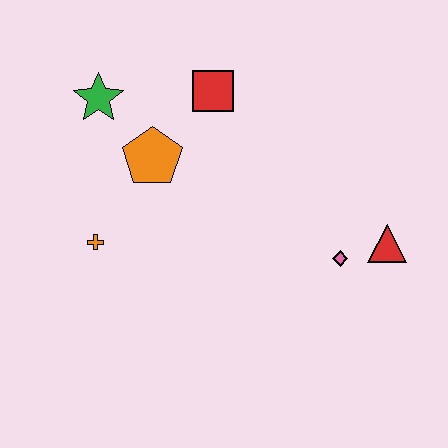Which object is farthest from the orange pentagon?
The red triangle is farthest from the orange pentagon.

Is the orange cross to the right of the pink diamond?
No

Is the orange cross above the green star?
No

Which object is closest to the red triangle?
The pink diamond is closest to the red triangle.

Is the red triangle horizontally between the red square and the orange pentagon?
No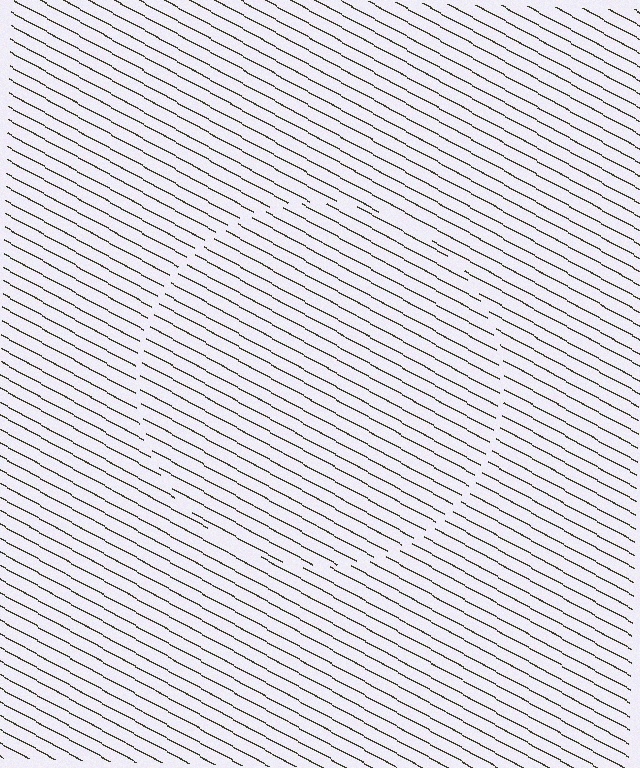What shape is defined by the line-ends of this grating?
An illusory circle. The interior of the shape contains the same grating, shifted by half a period — the contour is defined by the phase discontinuity where line-ends from the inner and outer gratings abut.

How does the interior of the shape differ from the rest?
The interior of the shape contains the same grating, shifted by half a period — the contour is defined by the phase discontinuity where line-ends from the inner and outer gratings abut.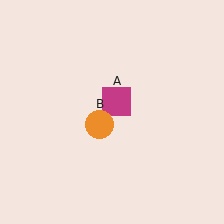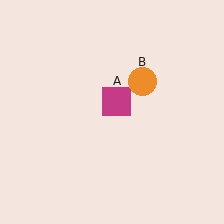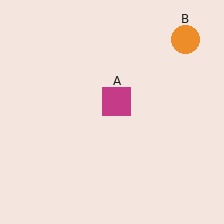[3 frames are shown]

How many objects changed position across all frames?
1 object changed position: orange circle (object B).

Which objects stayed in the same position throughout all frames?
Magenta square (object A) remained stationary.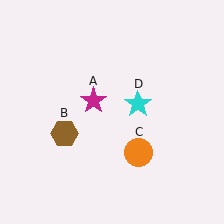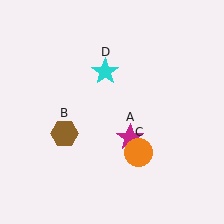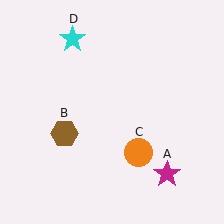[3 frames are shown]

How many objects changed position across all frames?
2 objects changed position: magenta star (object A), cyan star (object D).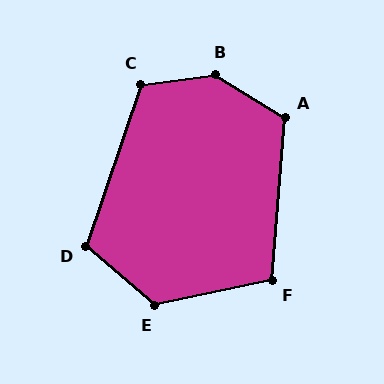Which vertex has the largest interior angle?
B, at approximately 142 degrees.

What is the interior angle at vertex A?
Approximately 117 degrees (obtuse).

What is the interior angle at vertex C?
Approximately 116 degrees (obtuse).